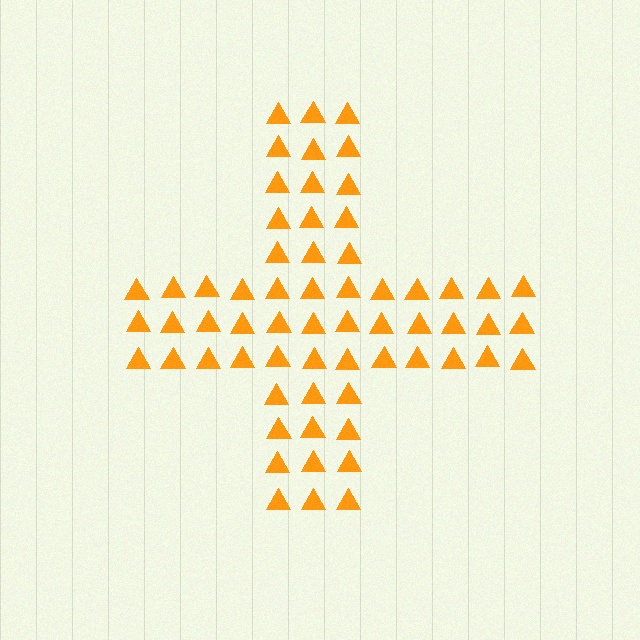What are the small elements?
The small elements are triangles.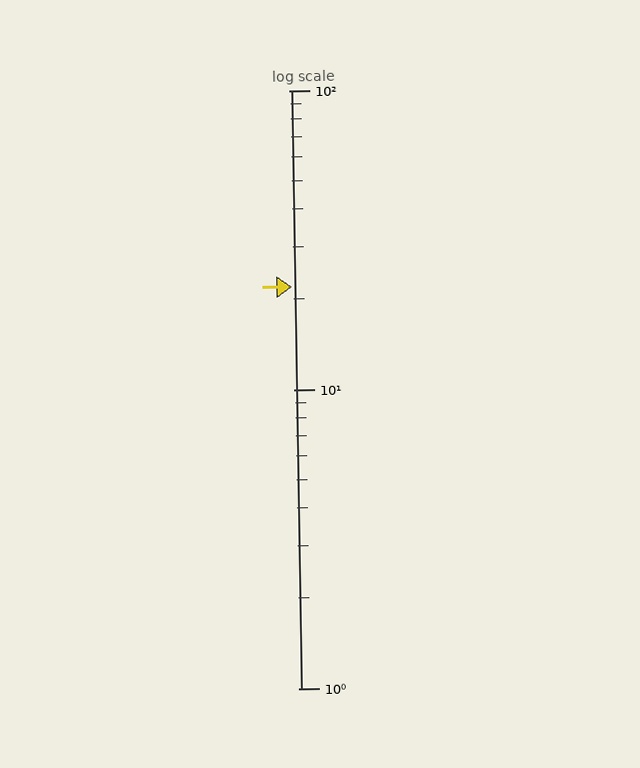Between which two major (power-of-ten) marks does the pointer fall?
The pointer is between 10 and 100.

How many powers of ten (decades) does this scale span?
The scale spans 2 decades, from 1 to 100.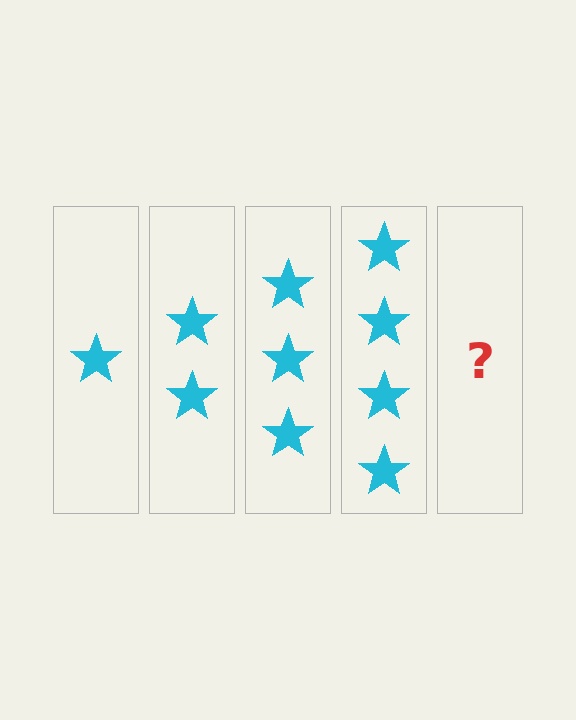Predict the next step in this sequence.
The next step is 5 stars.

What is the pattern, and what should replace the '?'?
The pattern is that each step adds one more star. The '?' should be 5 stars.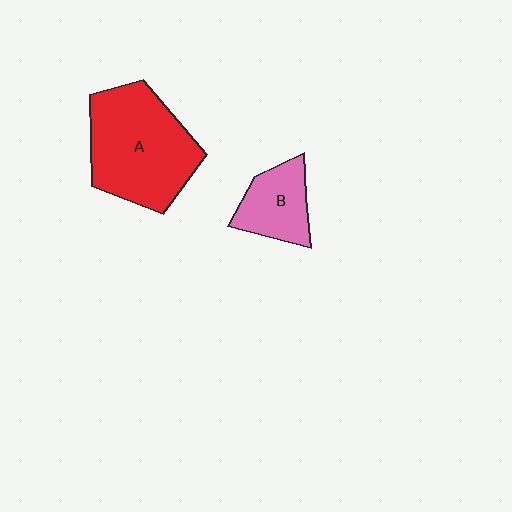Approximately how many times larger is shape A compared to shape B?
Approximately 2.2 times.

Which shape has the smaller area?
Shape B (pink).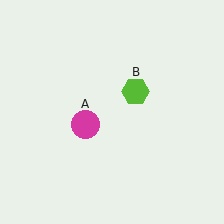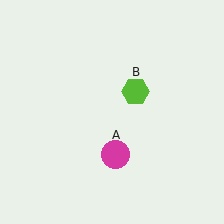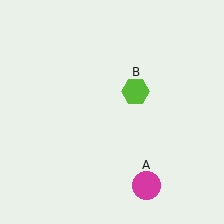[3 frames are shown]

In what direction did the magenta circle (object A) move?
The magenta circle (object A) moved down and to the right.